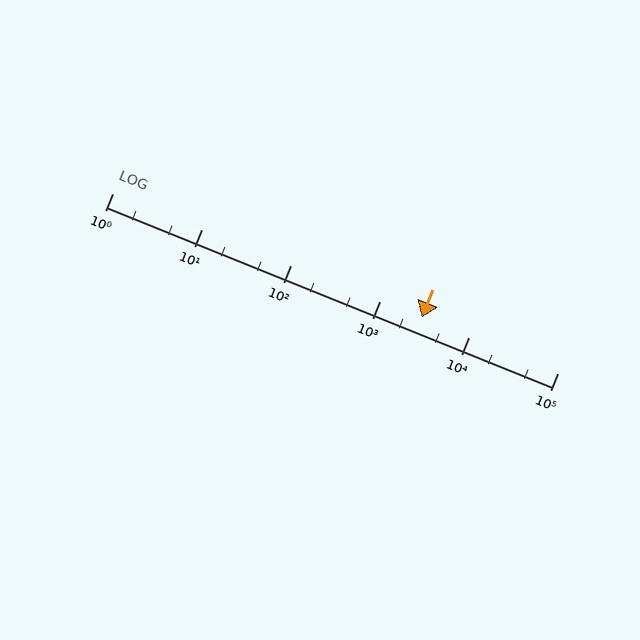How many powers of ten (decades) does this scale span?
The scale spans 5 decades, from 1 to 100000.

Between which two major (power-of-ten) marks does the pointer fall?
The pointer is between 1000 and 10000.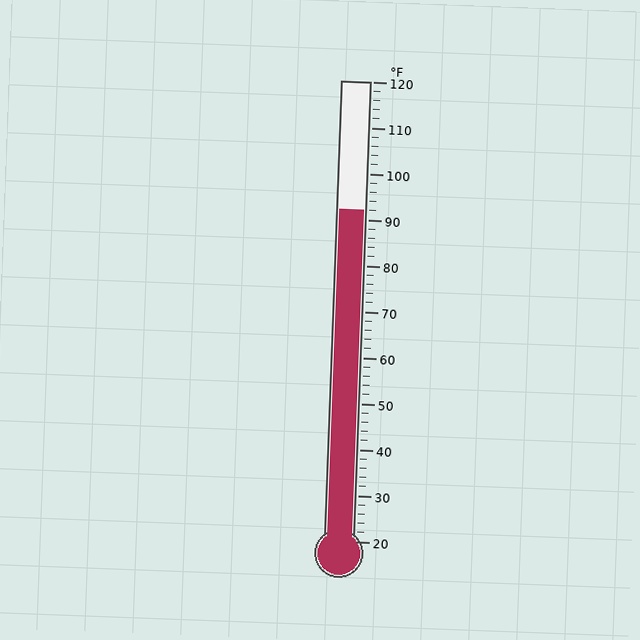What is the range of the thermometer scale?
The thermometer scale ranges from 20°F to 120°F.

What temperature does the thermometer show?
The thermometer shows approximately 92°F.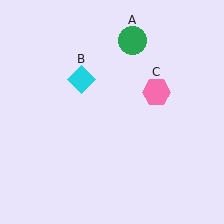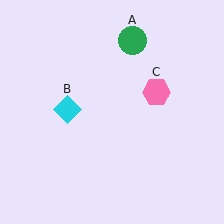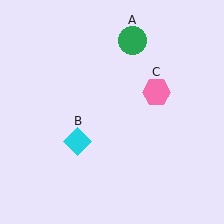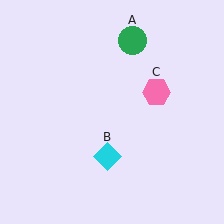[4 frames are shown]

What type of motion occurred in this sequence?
The cyan diamond (object B) rotated counterclockwise around the center of the scene.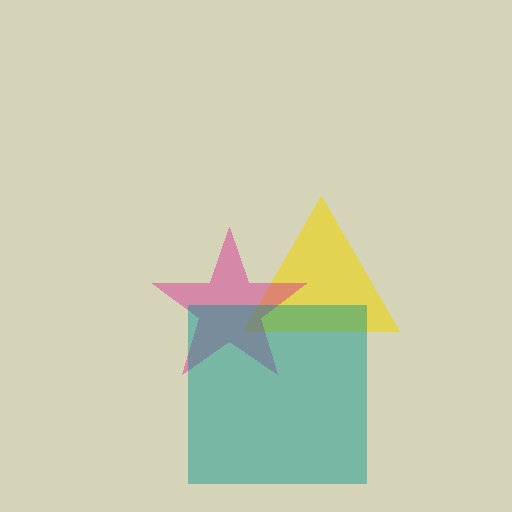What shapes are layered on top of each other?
The layered shapes are: a yellow triangle, a magenta star, a teal square.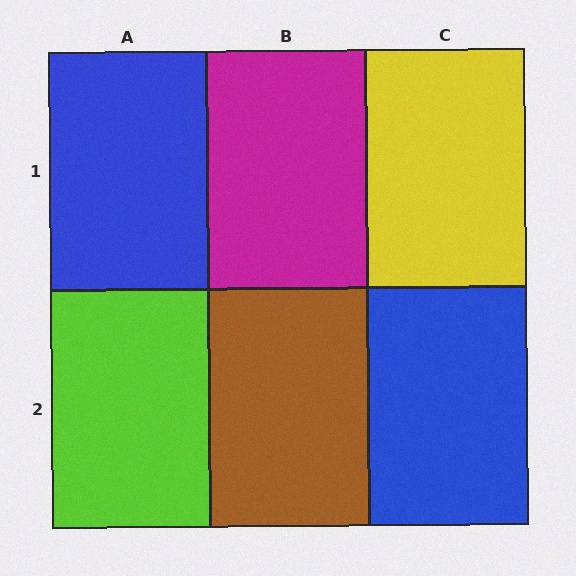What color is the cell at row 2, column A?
Lime.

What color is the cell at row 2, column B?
Brown.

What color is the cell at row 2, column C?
Blue.